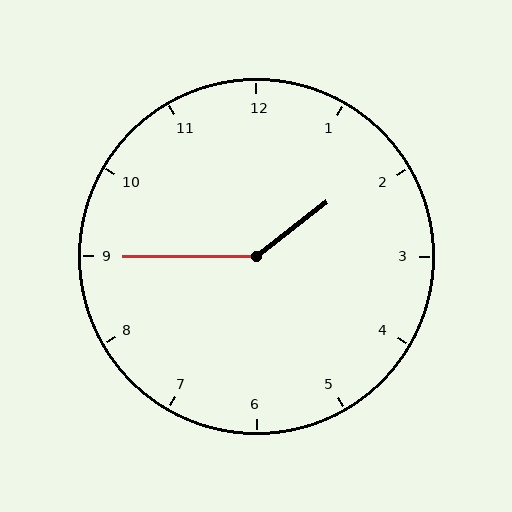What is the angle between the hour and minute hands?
Approximately 142 degrees.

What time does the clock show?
1:45.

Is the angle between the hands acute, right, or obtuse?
It is obtuse.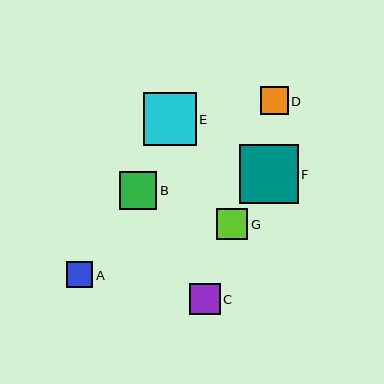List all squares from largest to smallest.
From largest to smallest: F, E, B, G, C, D, A.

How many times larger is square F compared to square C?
Square F is approximately 1.9 times the size of square C.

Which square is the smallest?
Square A is the smallest with a size of approximately 26 pixels.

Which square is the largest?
Square F is the largest with a size of approximately 59 pixels.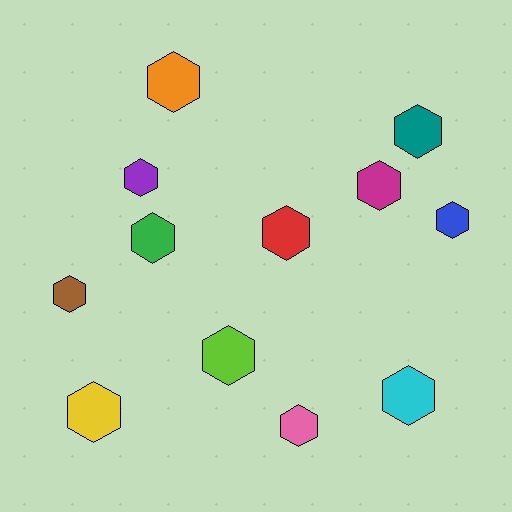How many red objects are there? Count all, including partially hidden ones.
There is 1 red object.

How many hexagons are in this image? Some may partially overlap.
There are 12 hexagons.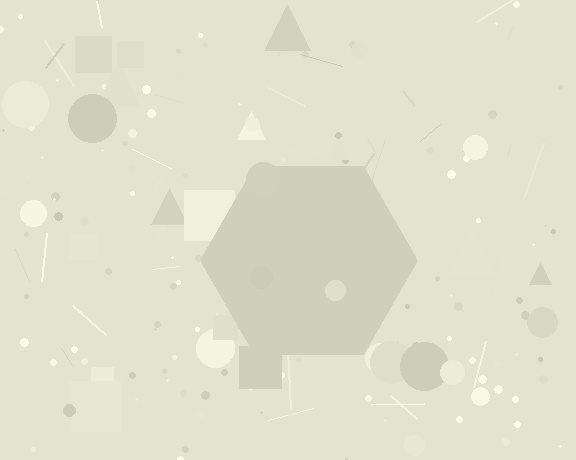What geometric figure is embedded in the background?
A hexagon is embedded in the background.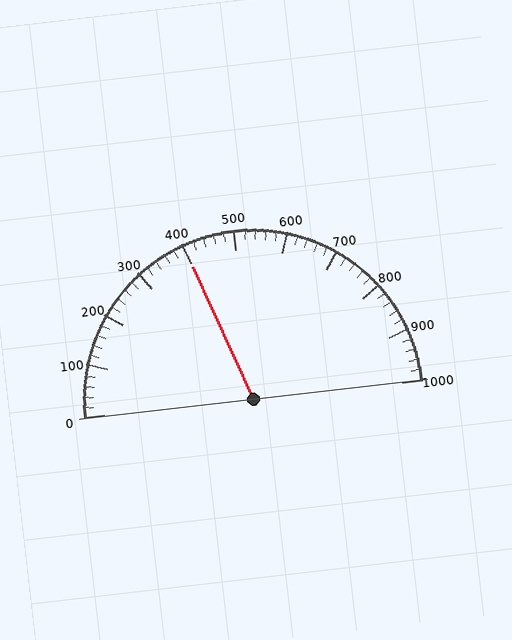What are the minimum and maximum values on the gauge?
The gauge ranges from 0 to 1000.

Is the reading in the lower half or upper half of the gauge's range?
The reading is in the lower half of the range (0 to 1000).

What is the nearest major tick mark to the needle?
The nearest major tick mark is 400.